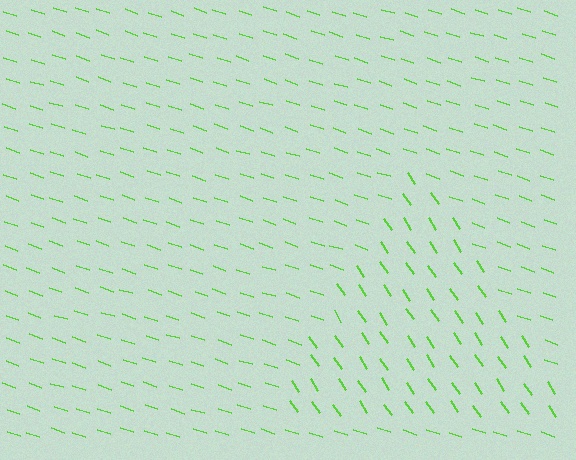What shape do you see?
I see a triangle.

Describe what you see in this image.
The image is filled with small lime line segments. A triangle region in the image has lines oriented differently from the surrounding lines, creating a visible texture boundary.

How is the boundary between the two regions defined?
The boundary is defined purely by a change in line orientation (approximately 38 degrees difference). All lines are the same color and thickness.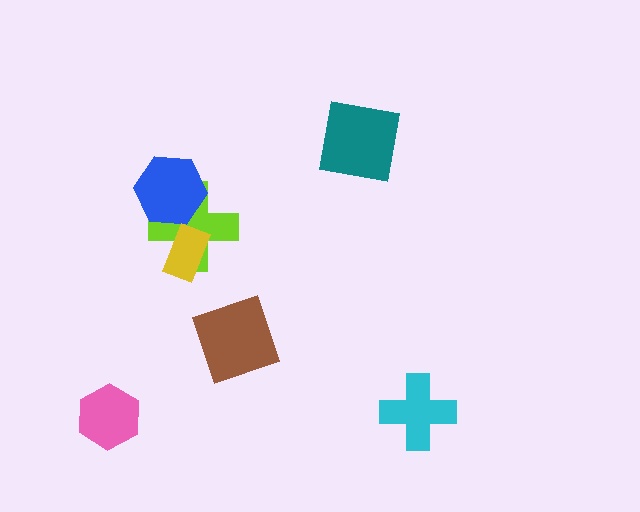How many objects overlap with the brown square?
0 objects overlap with the brown square.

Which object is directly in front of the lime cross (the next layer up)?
The blue hexagon is directly in front of the lime cross.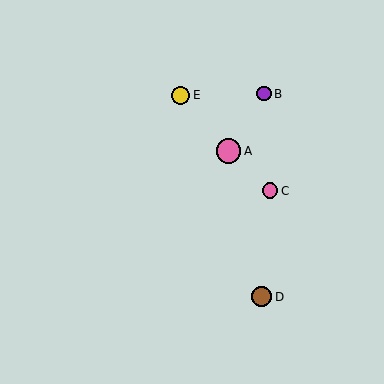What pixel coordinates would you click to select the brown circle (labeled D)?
Click at (262, 297) to select the brown circle D.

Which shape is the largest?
The pink circle (labeled A) is the largest.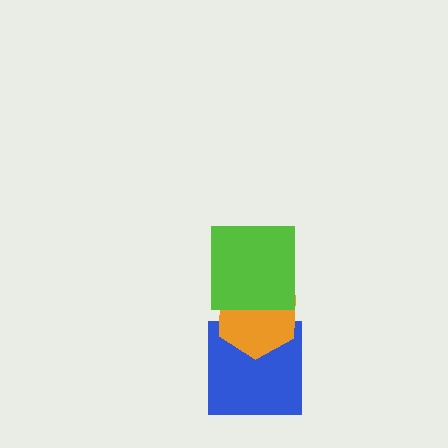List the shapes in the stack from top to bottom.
From top to bottom: the lime square, the orange hexagon, the blue square.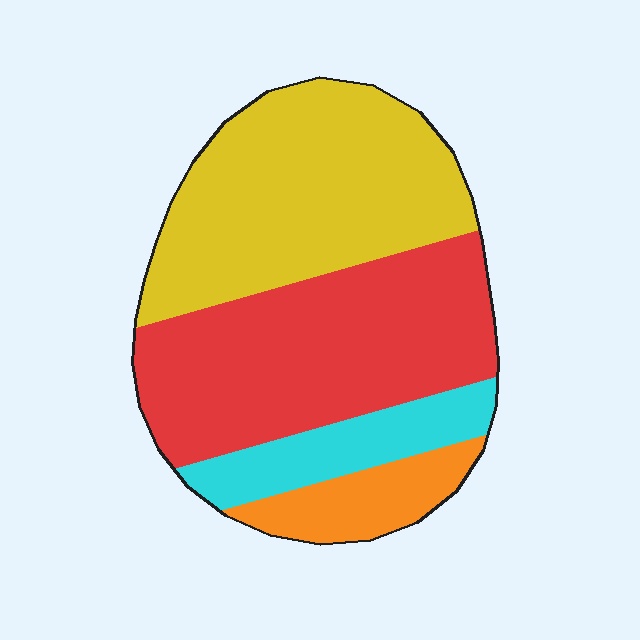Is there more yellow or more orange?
Yellow.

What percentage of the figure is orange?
Orange covers about 10% of the figure.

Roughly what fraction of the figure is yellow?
Yellow covers around 40% of the figure.